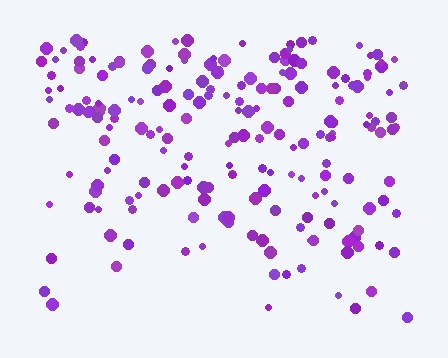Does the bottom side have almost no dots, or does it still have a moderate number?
Still a moderate number, just noticeably fewer than the top.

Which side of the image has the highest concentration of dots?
The top.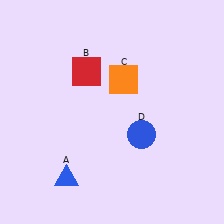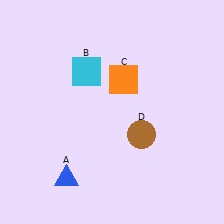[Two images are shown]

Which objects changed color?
B changed from red to cyan. D changed from blue to brown.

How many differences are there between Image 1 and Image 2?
There are 2 differences between the two images.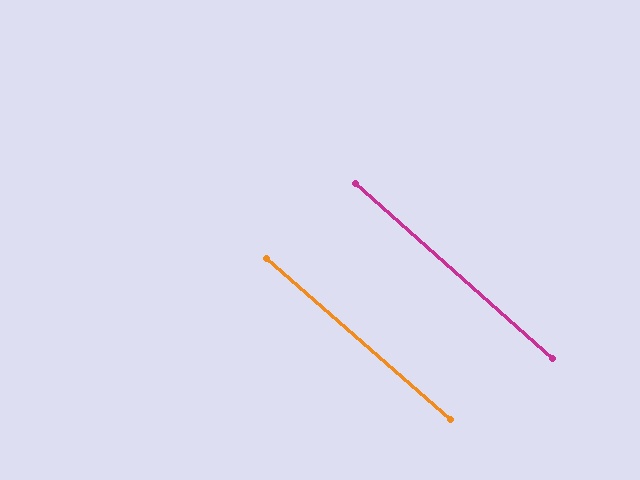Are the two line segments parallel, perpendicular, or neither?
Parallel — their directions differ by only 0.8°.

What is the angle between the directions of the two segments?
Approximately 1 degree.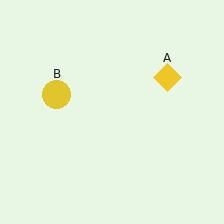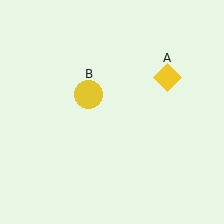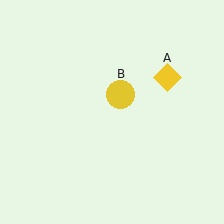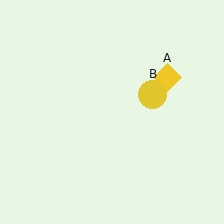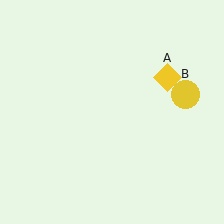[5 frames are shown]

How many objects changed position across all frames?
1 object changed position: yellow circle (object B).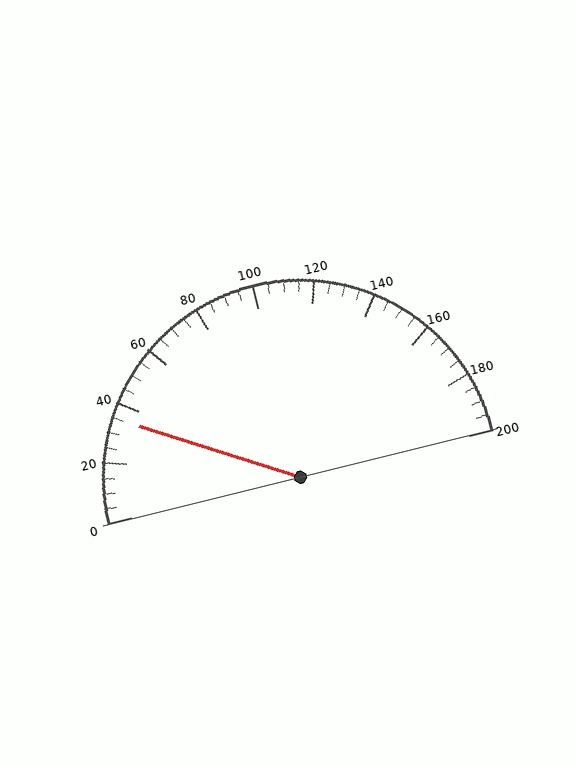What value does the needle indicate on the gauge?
The needle indicates approximately 35.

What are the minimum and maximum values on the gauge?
The gauge ranges from 0 to 200.